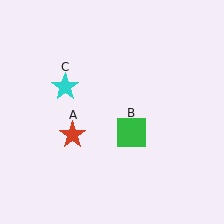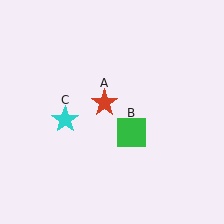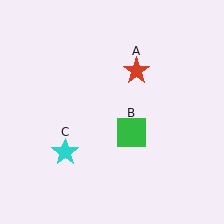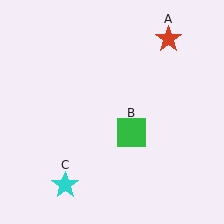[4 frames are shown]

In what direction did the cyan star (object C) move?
The cyan star (object C) moved down.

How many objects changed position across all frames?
2 objects changed position: red star (object A), cyan star (object C).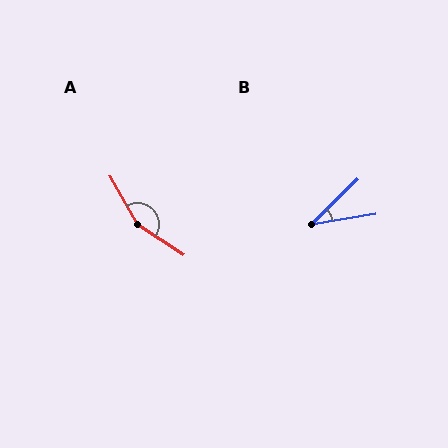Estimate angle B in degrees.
Approximately 35 degrees.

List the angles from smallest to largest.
B (35°), A (153°).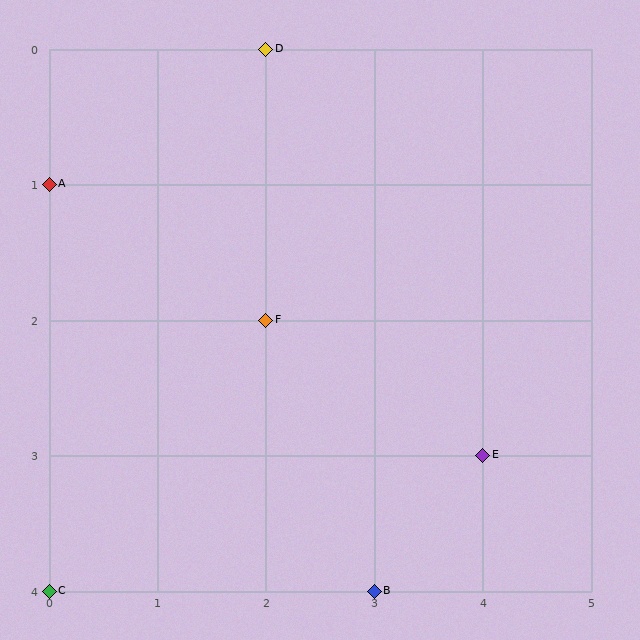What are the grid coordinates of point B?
Point B is at grid coordinates (3, 4).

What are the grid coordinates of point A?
Point A is at grid coordinates (0, 1).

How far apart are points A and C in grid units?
Points A and C are 3 rows apart.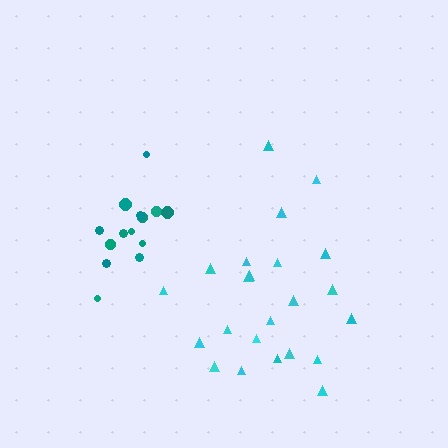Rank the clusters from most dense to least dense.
teal, cyan.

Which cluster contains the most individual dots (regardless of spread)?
Cyan (23).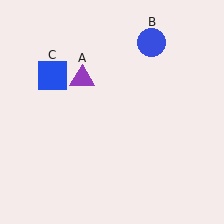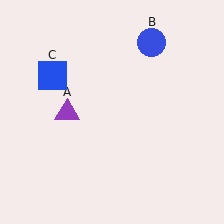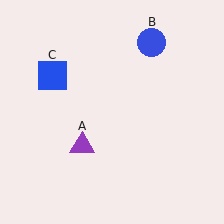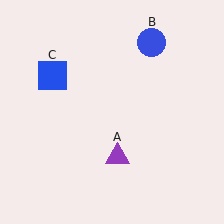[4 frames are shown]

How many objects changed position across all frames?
1 object changed position: purple triangle (object A).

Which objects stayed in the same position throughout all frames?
Blue circle (object B) and blue square (object C) remained stationary.